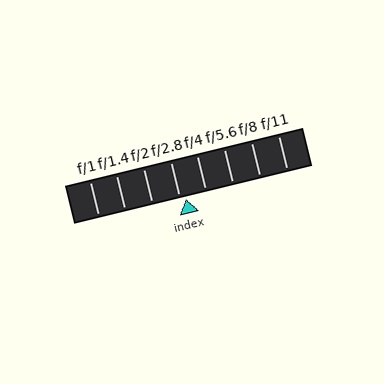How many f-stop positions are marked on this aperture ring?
There are 8 f-stop positions marked.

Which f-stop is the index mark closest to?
The index mark is closest to f/2.8.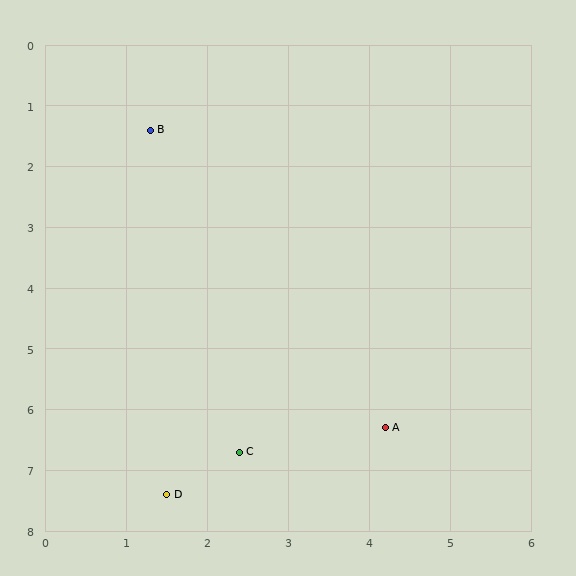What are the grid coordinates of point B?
Point B is at approximately (1.3, 1.4).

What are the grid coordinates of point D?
Point D is at approximately (1.5, 7.4).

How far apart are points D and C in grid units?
Points D and C are about 1.1 grid units apart.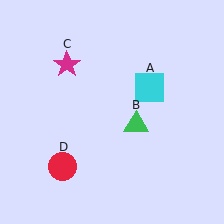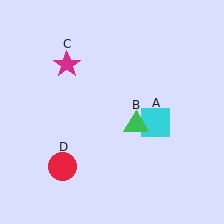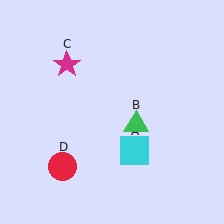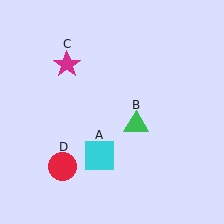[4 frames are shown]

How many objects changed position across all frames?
1 object changed position: cyan square (object A).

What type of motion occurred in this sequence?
The cyan square (object A) rotated clockwise around the center of the scene.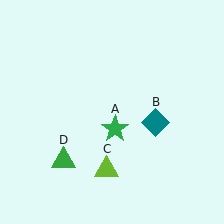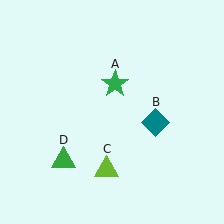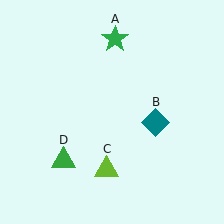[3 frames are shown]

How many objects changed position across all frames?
1 object changed position: green star (object A).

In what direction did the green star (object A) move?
The green star (object A) moved up.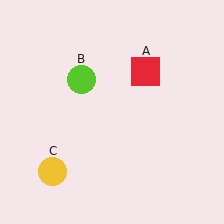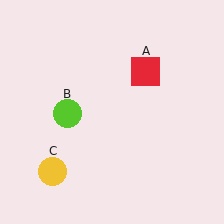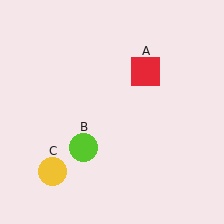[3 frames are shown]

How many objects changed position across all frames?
1 object changed position: lime circle (object B).